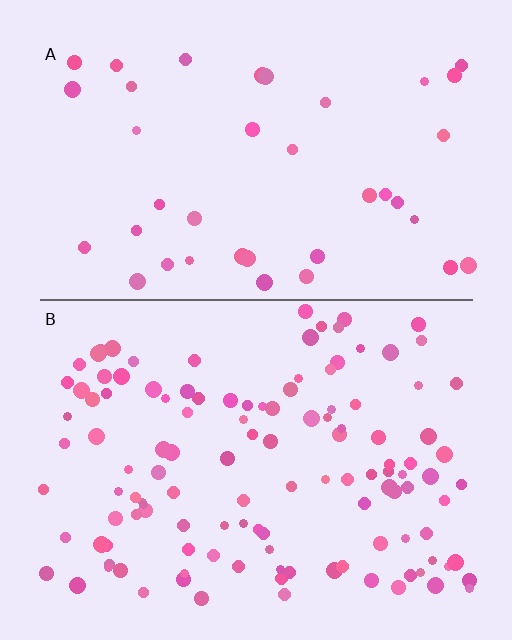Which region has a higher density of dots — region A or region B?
B (the bottom).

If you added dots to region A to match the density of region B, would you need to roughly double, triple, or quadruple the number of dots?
Approximately triple.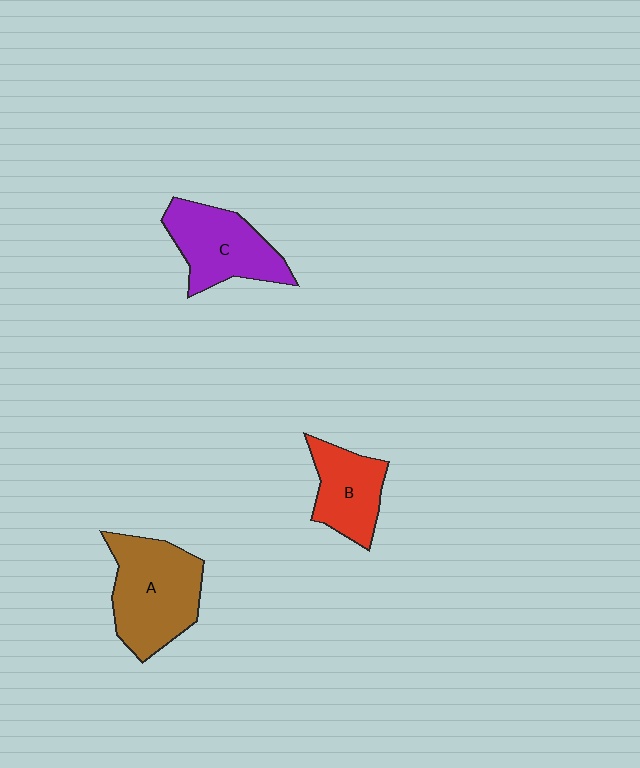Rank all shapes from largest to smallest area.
From largest to smallest: A (brown), C (purple), B (red).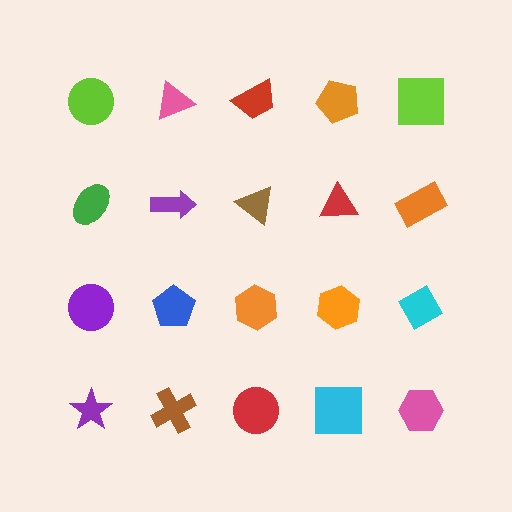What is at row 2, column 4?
A red triangle.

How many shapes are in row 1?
5 shapes.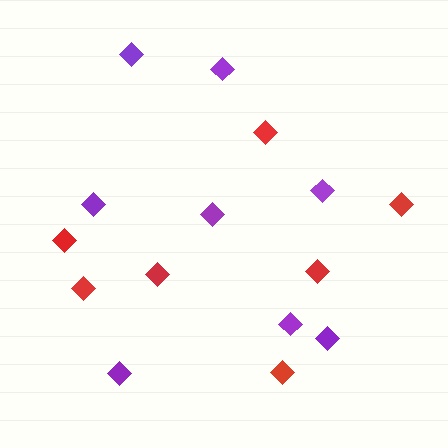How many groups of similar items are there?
There are 2 groups: one group of red diamonds (7) and one group of purple diamonds (8).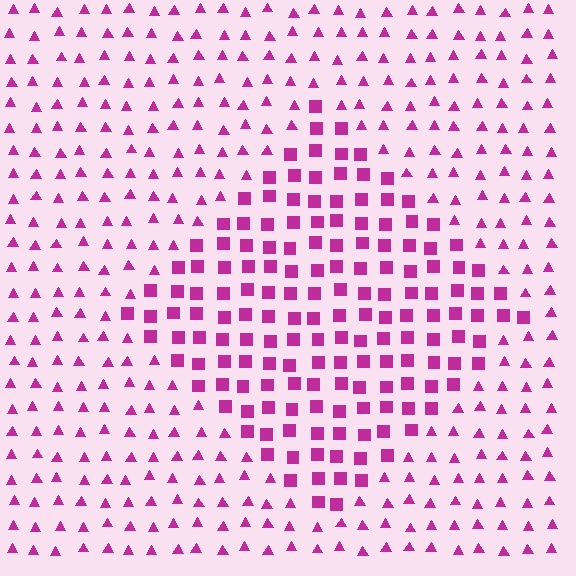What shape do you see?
I see a diamond.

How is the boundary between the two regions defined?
The boundary is defined by a change in element shape: squares inside vs. triangles outside. All elements share the same color and spacing.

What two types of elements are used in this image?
The image uses squares inside the diamond region and triangles outside it.